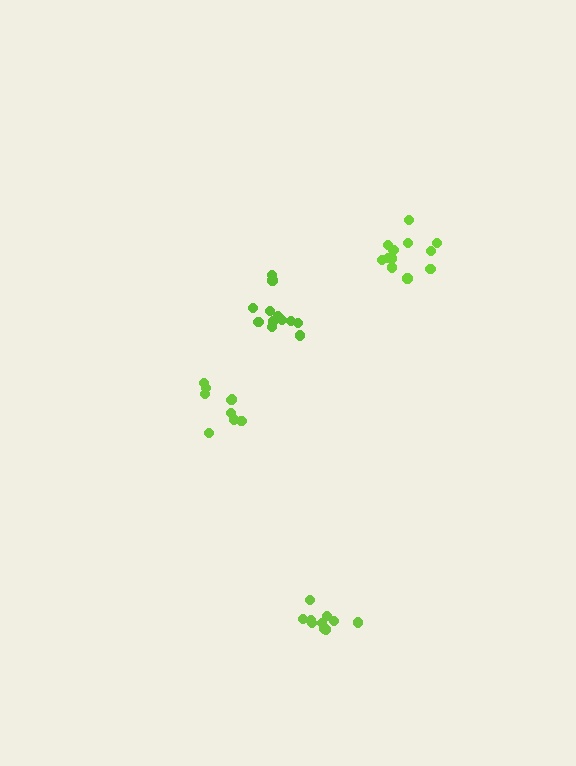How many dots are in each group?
Group 1: 9 dots, Group 2: 12 dots, Group 3: 11 dots, Group 4: 12 dots (44 total).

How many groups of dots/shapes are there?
There are 4 groups.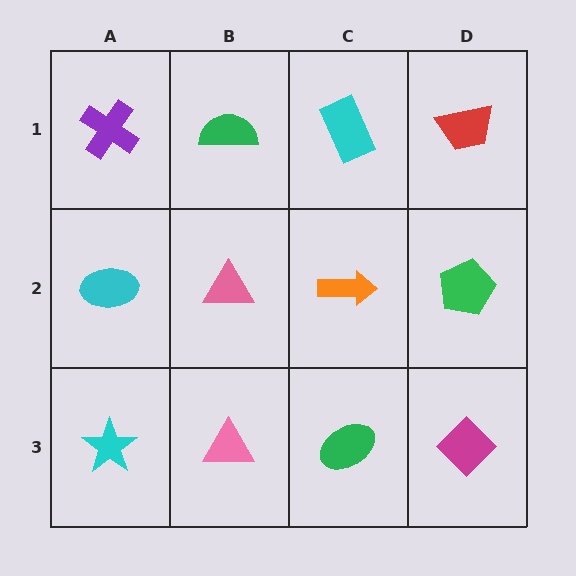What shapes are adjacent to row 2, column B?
A green semicircle (row 1, column B), a pink triangle (row 3, column B), a cyan ellipse (row 2, column A), an orange arrow (row 2, column C).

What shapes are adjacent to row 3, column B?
A pink triangle (row 2, column B), a cyan star (row 3, column A), a green ellipse (row 3, column C).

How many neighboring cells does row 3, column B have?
3.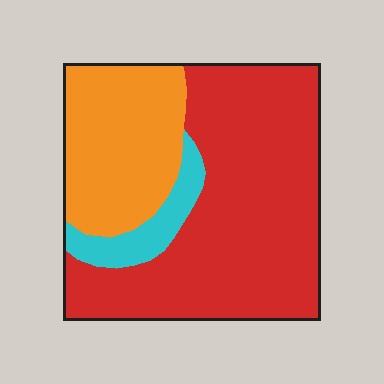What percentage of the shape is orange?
Orange takes up about one quarter (1/4) of the shape.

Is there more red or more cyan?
Red.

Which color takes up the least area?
Cyan, at roughly 10%.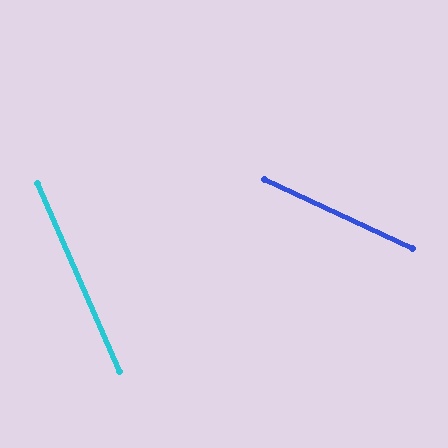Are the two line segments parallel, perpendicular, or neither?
Neither parallel nor perpendicular — they differ by about 42°.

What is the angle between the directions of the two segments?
Approximately 42 degrees.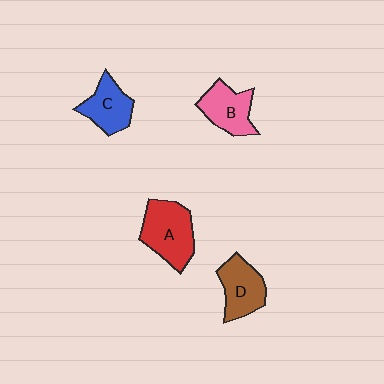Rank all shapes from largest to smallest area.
From largest to smallest: A (red), D (brown), B (pink), C (blue).